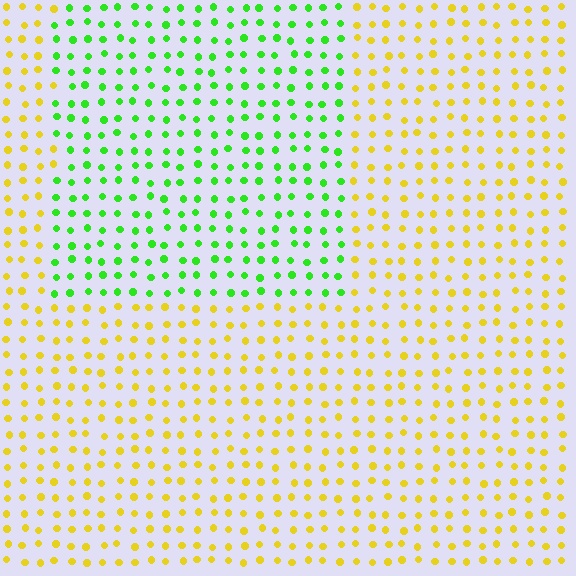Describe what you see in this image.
The image is filled with small yellow elements in a uniform arrangement. A rectangle-shaped region is visible where the elements are tinted to a slightly different hue, forming a subtle color boundary.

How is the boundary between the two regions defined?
The boundary is defined purely by a slight shift in hue (about 63 degrees). Spacing, size, and orientation are identical on both sides.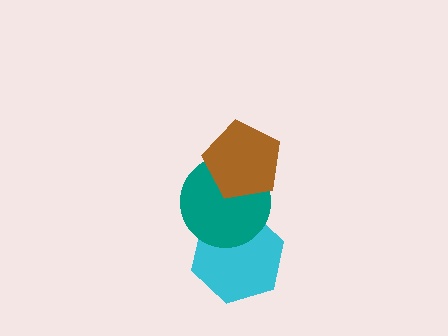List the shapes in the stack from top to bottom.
From top to bottom: the brown pentagon, the teal circle, the cyan hexagon.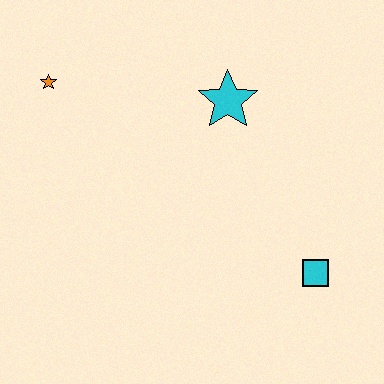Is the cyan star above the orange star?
No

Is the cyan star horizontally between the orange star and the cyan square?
Yes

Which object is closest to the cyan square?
The cyan star is closest to the cyan square.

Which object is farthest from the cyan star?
The cyan square is farthest from the cyan star.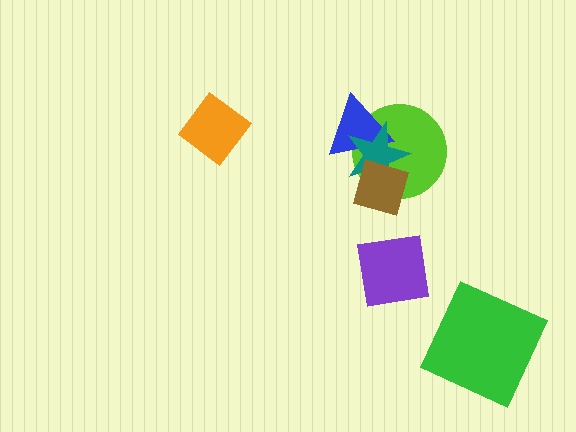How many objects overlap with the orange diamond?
0 objects overlap with the orange diamond.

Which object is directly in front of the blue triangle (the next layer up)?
The teal star is directly in front of the blue triangle.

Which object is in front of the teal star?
The brown diamond is in front of the teal star.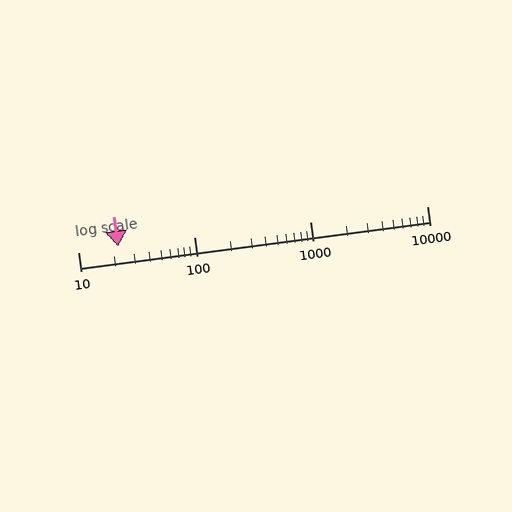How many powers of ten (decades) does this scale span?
The scale spans 3 decades, from 10 to 10000.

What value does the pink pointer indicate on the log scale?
The pointer indicates approximately 22.